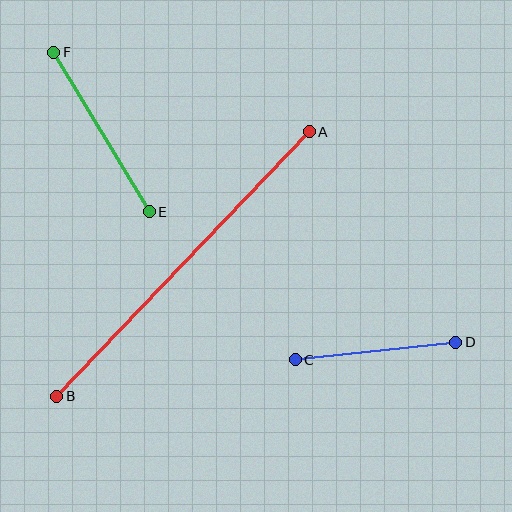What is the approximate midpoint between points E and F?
The midpoint is at approximately (101, 132) pixels.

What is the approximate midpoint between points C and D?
The midpoint is at approximately (375, 351) pixels.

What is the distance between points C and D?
The distance is approximately 161 pixels.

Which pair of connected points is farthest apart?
Points A and B are farthest apart.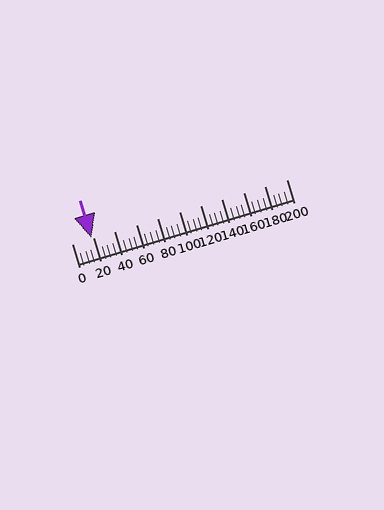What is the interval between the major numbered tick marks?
The major tick marks are spaced 20 units apart.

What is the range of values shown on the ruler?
The ruler shows values from 0 to 200.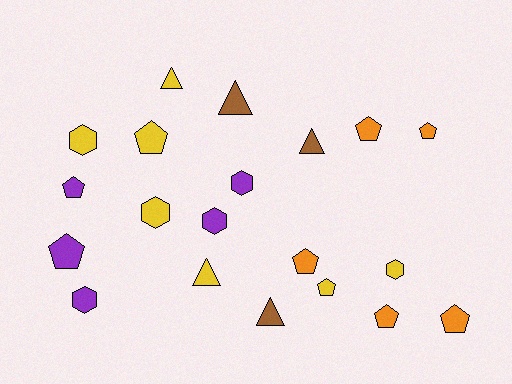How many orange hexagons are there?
There are no orange hexagons.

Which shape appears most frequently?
Pentagon, with 9 objects.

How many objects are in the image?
There are 20 objects.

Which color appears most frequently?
Yellow, with 7 objects.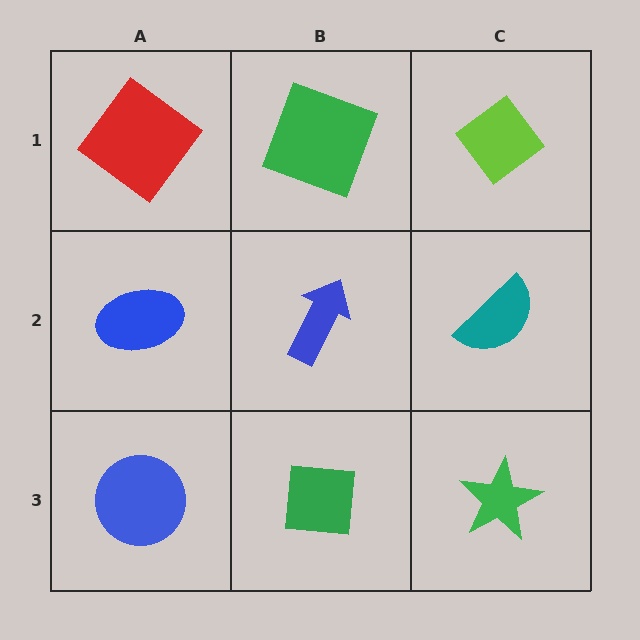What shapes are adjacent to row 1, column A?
A blue ellipse (row 2, column A), a green square (row 1, column B).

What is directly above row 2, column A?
A red diamond.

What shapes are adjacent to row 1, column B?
A blue arrow (row 2, column B), a red diamond (row 1, column A), a lime diamond (row 1, column C).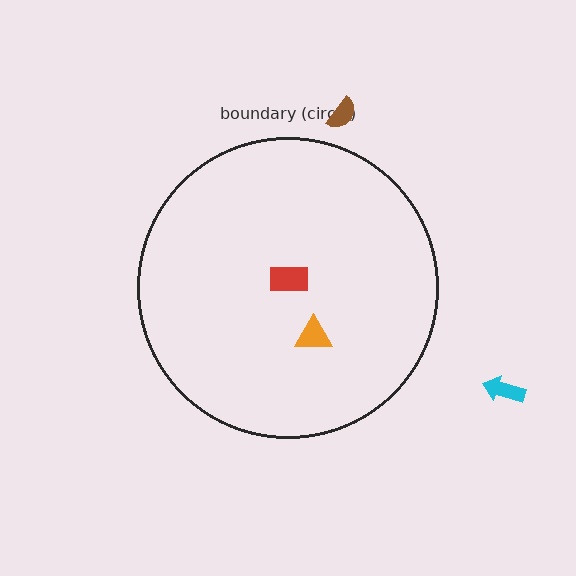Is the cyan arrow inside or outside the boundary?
Outside.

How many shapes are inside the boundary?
2 inside, 2 outside.